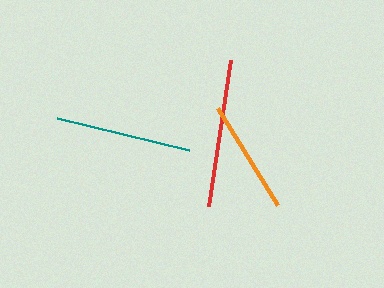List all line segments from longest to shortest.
From longest to shortest: red, teal, orange.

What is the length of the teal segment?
The teal segment is approximately 136 pixels long.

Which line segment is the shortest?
The orange line is the shortest at approximately 114 pixels.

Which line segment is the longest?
The red line is the longest at approximately 148 pixels.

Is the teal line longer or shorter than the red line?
The red line is longer than the teal line.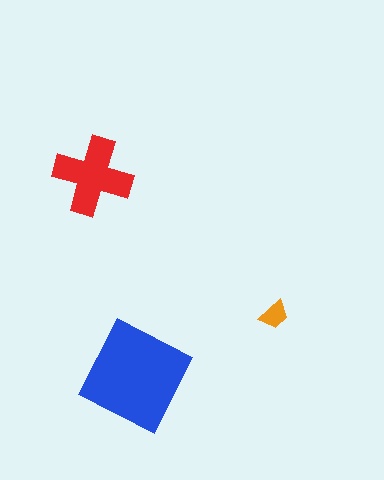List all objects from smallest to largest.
The orange trapezoid, the red cross, the blue diamond.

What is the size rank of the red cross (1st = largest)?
2nd.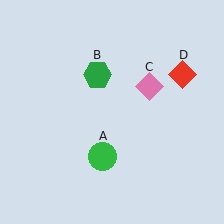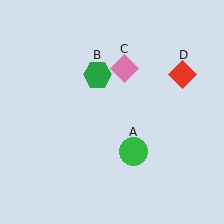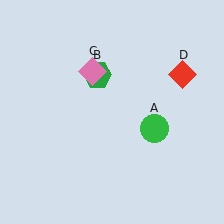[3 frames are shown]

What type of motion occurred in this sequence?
The green circle (object A), pink diamond (object C) rotated counterclockwise around the center of the scene.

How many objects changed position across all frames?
2 objects changed position: green circle (object A), pink diamond (object C).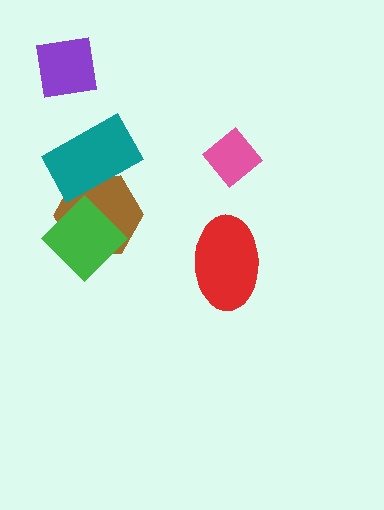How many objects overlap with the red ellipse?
0 objects overlap with the red ellipse.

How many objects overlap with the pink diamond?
0 objects overlap with the pink diamond.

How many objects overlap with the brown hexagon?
2 objects overlap with the brown hexagon.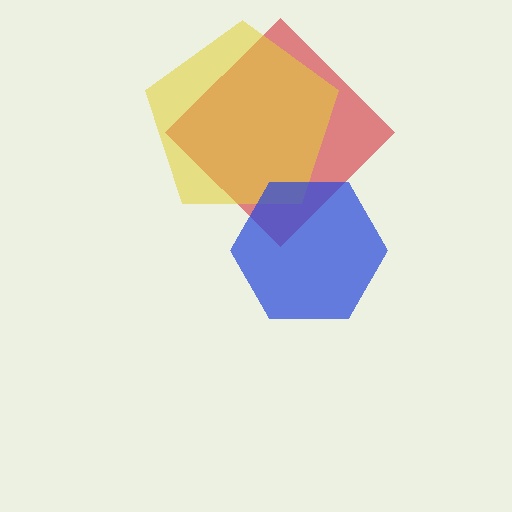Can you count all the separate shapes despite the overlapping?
Yes, there are 3 separate shapes.